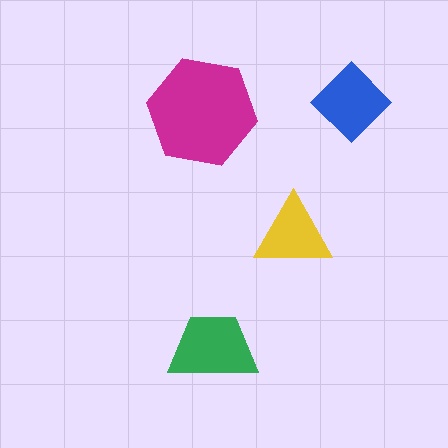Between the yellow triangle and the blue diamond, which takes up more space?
The blue diamond.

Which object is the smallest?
The yellow triangle.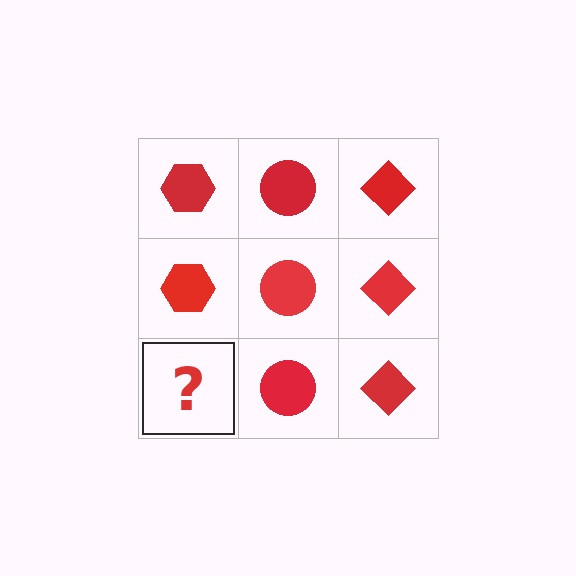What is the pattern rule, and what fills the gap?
The rule is that each column has a consistent shape. The gap should be filled with a red hexagon.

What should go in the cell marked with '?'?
The missing cell should contain a red hexagon.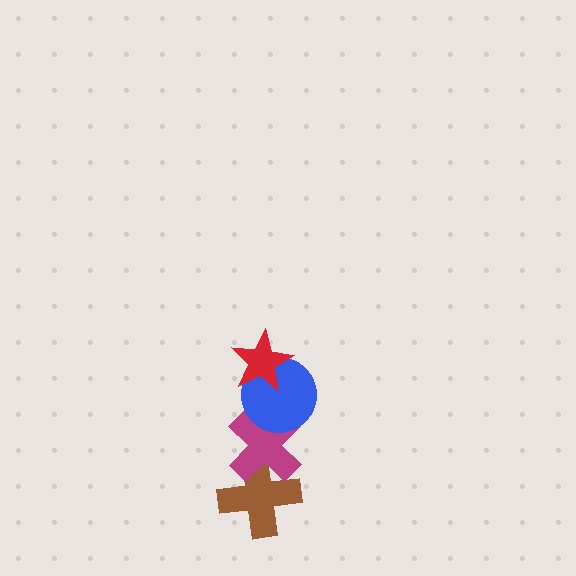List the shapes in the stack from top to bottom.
From top to bottom: the red star, the blue circle, the magenta cross, the brown cross.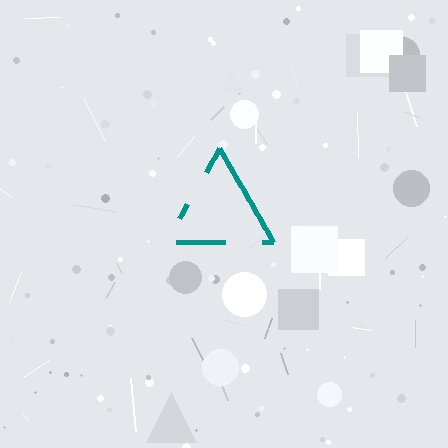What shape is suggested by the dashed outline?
The dashed outline suggests a triangle.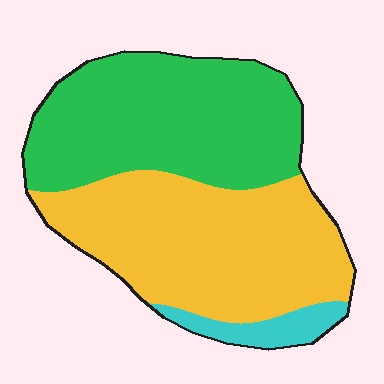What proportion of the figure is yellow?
Yellow covers about 50% of the figure.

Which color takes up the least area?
Cyan, at roughly 5%.